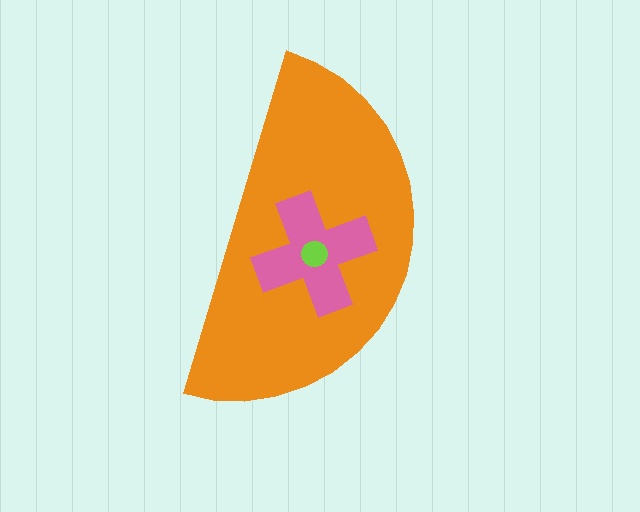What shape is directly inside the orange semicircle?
The pink cross.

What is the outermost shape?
The orange semicircle.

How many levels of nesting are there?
3.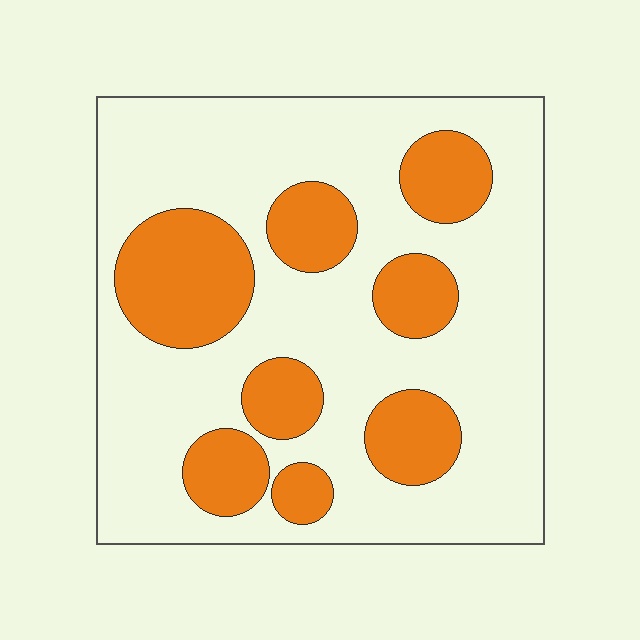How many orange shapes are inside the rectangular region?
8.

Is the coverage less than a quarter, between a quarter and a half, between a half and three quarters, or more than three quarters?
Between a quarter and a half.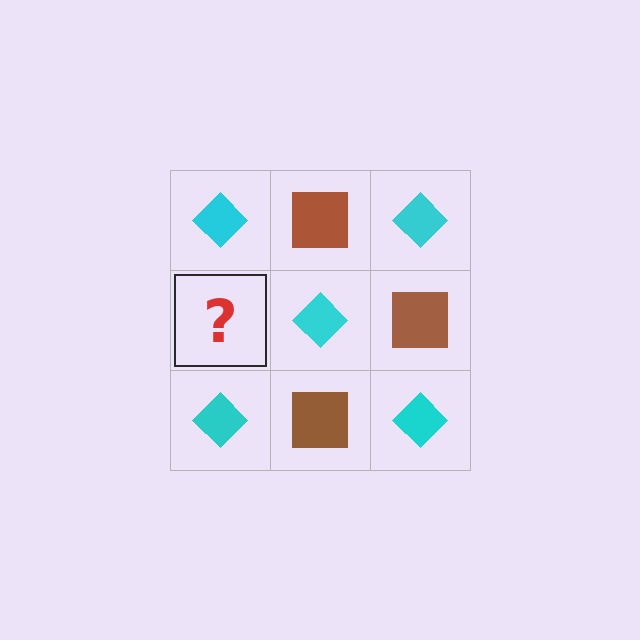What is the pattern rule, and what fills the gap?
The rule is that it alternates cyan diamond and brown square in a checkerboard pattern. The gap should be filled with a brown square.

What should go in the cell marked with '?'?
The missing cell should contain a brown square.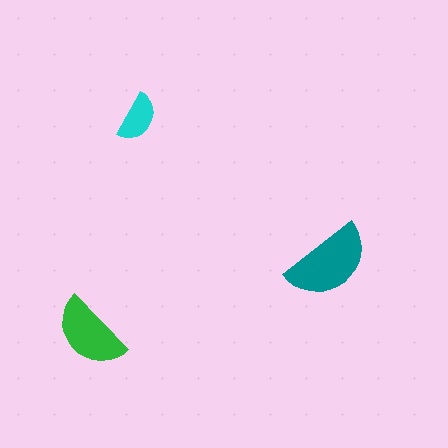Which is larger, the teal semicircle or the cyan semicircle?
The teal one.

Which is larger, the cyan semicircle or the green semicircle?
The green one.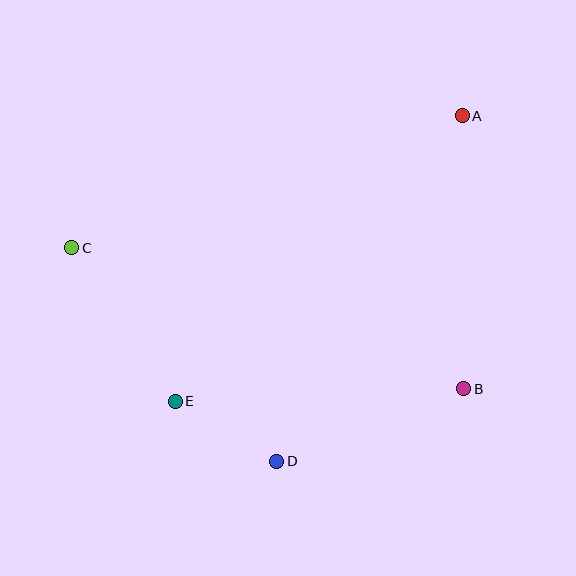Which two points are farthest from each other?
Points B and C are farthest from each other.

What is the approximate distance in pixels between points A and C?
The distance between A and C is approximately 412 pixels.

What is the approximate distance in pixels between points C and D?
The distance between C and D is approximately 296 pixels.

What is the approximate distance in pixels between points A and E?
The distance between A and E is approximately 405 pixels.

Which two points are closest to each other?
Points D and E are closest to each other.